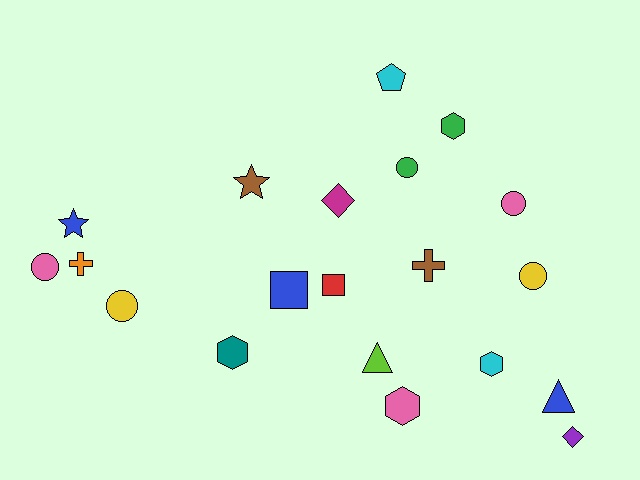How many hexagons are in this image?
There are 4 hexagons.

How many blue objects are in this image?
There are 3 blue objects.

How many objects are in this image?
There are 20 objects.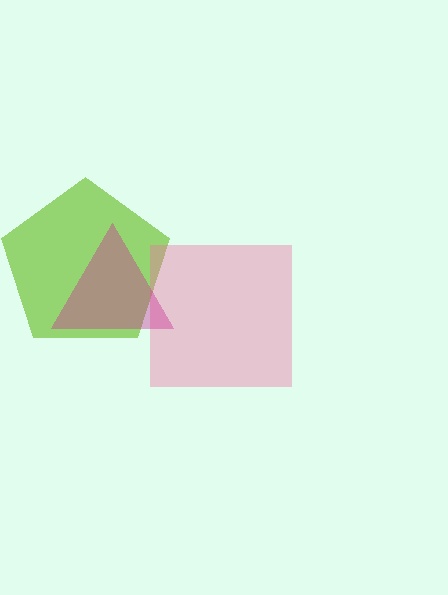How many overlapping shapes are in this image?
There are 3 overlapping shapes in the image.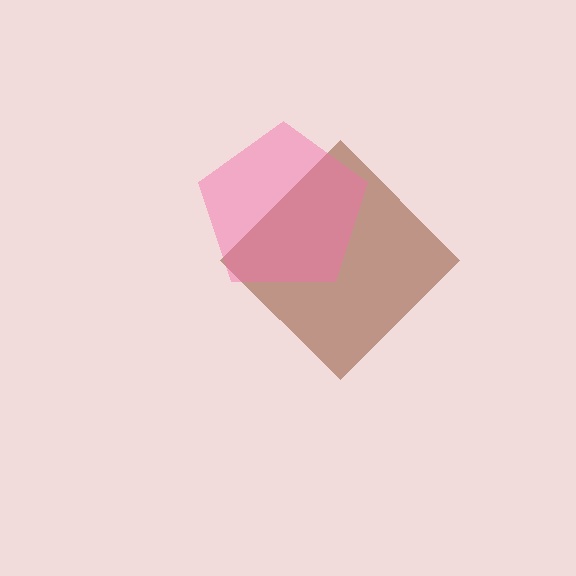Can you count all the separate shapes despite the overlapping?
Yes, there are 2 separate shapes.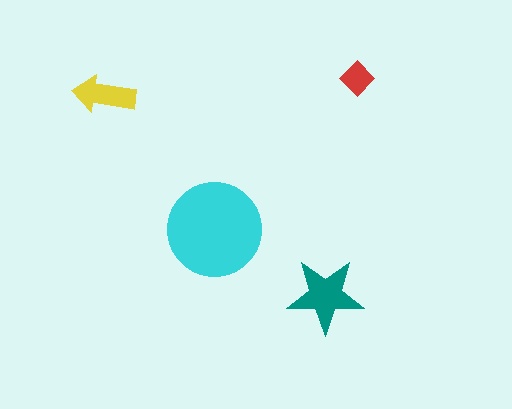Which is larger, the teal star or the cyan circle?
The cyan circle.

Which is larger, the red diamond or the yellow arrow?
The yellow arrow.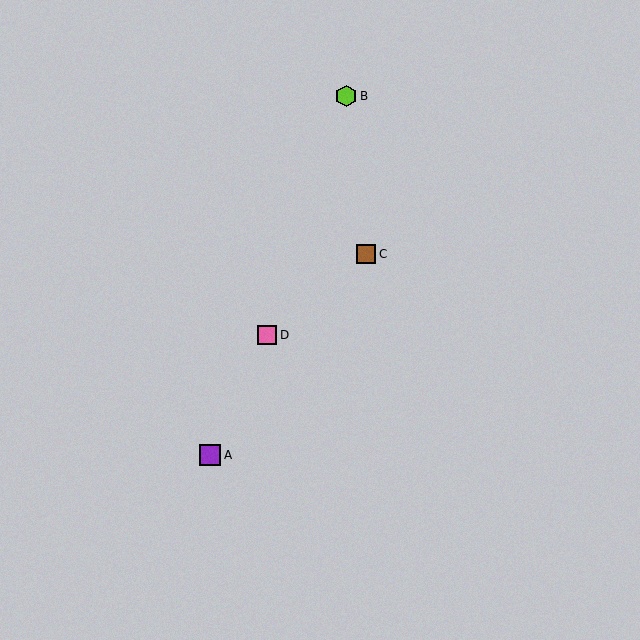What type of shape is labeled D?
Shape D is a pink square.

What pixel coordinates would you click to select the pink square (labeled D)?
Click at (267, 335) to select the pink square D.